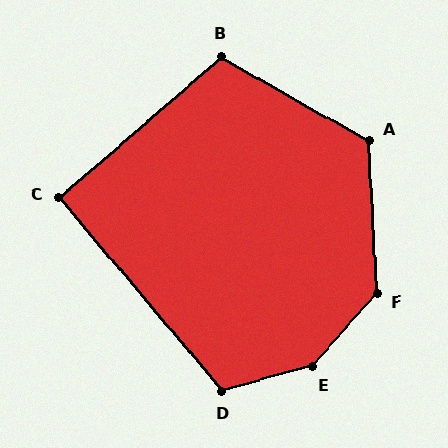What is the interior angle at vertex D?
Approximately 115 degrees (obtuse).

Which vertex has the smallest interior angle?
C, at approximately 91 degrees.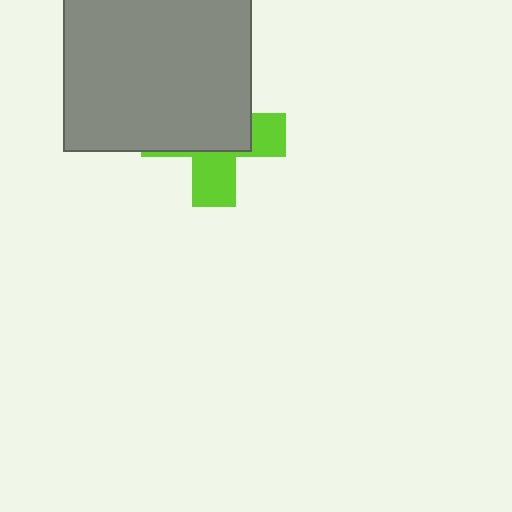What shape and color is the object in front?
The object in front is a gray square.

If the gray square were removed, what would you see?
You would see the complete lime cross.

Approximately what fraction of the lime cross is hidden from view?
Roughly 59% of the lime cross is hidden behind the gray square.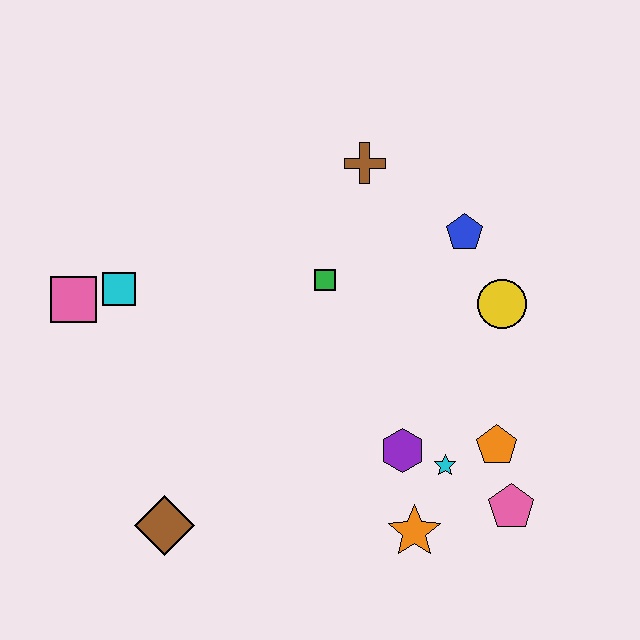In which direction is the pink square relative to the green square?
The pink square is to the left of the green square.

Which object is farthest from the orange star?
The pink square is farthest from the orange star.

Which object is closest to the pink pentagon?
The orange pentagon is closest to the pink pentagon.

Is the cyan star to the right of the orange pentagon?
No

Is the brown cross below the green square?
No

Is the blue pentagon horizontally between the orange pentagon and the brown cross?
Yes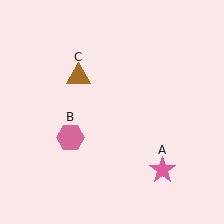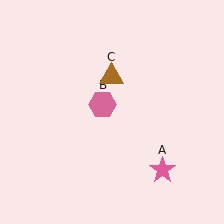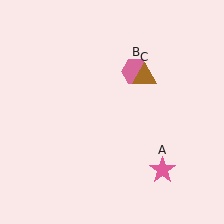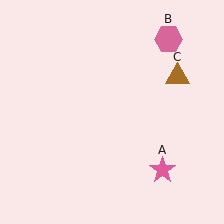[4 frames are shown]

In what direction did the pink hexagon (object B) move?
The pink hexagon (object B) moved up and to the right.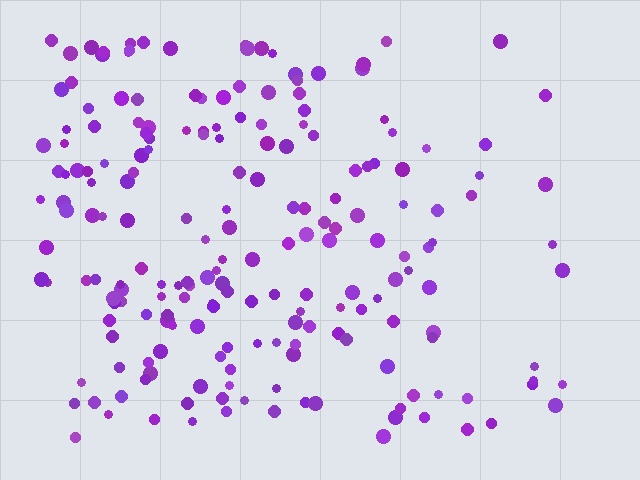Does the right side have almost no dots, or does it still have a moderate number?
Still a moderate number, just noticeably fewer than the left.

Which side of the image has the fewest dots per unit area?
The right.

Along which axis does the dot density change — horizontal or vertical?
Horizontal.